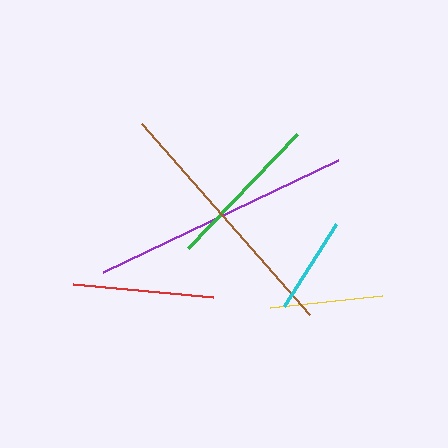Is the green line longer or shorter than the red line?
The green line is longer than the red line.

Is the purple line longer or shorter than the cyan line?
The purple line is longer than the cyan line.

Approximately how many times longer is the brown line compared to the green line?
The brown line is approximately 1.6 times the length of the green line.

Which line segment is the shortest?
The cyan line is the shortest at approximately 97 pixels.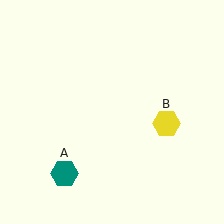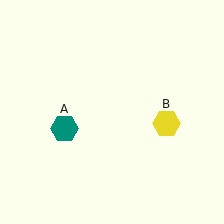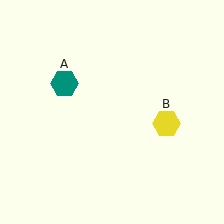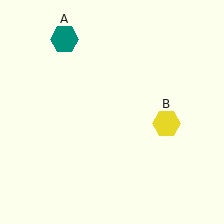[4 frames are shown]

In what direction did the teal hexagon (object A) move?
The teal hexagon (object A) moved up.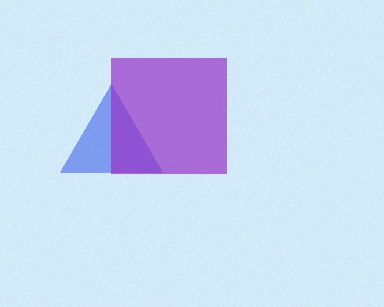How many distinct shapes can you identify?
There are 2 distinct shapes: a blue triangle, a purple square.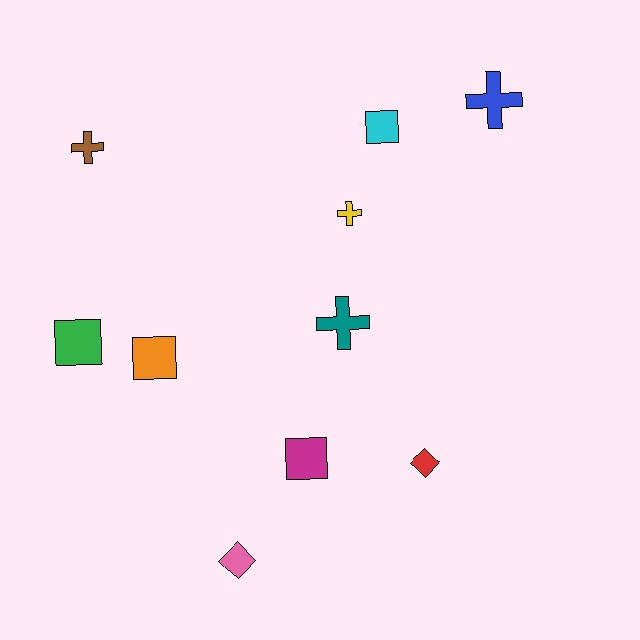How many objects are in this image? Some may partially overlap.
There are 10 objects.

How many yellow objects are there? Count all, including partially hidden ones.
There is 1 yellow object.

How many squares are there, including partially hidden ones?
There are 4 squares.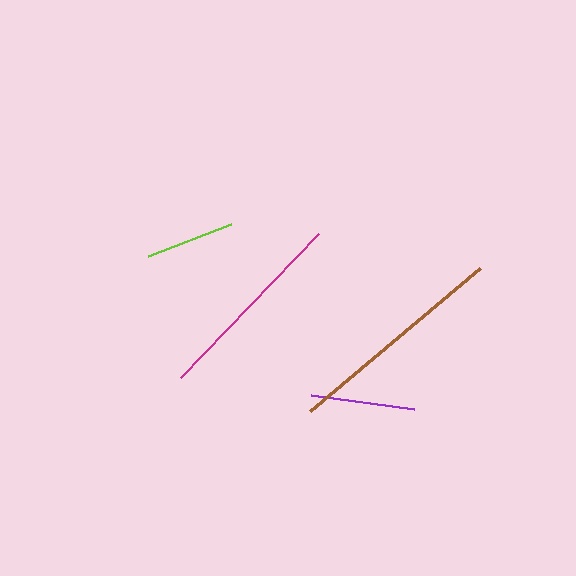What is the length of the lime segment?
The lime segment is approximately 88 pixels long.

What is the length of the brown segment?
The brown segment is approximately 222 pixels long.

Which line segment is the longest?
The brown line is the longest at approximately 222 pixels.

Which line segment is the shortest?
The lime line is the shortest at approximately 88 pixels.